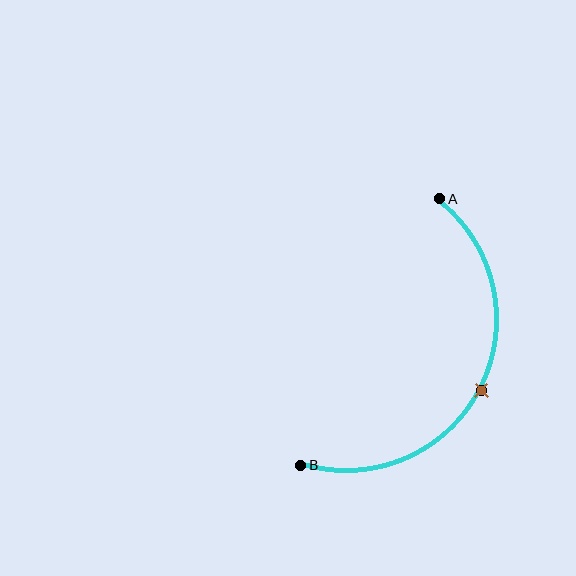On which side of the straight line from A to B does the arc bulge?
The arc bulges to the right of the straight line connecting A and B.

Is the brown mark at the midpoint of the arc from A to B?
Yes. The brown mark lies on the arc at equal arc-length from both A and B — it is the arc midpoint.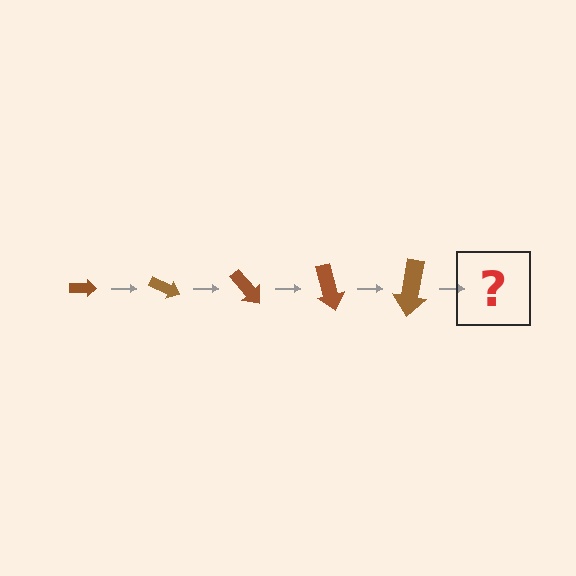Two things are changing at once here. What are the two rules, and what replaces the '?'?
The two rules are that the arrow grows larger each step and it rotates 25 degrees each step. The '?' should be an arrow, larger than the previous one and rotated 125 degrees from the start.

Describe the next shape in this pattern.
It should be an arrow, larger than the previous one and rotated 125 degrees from the start.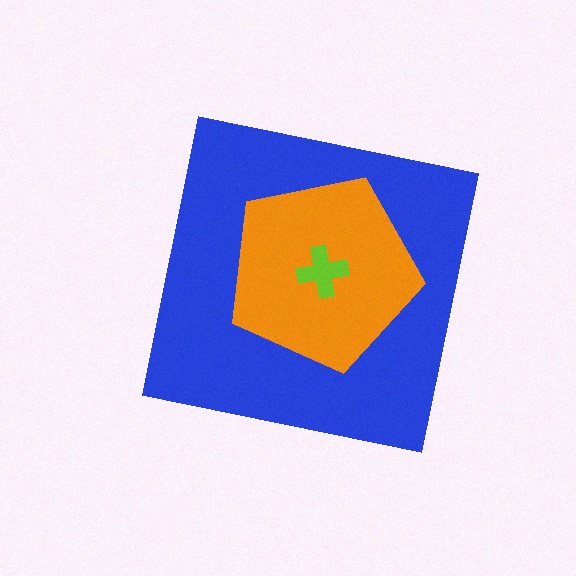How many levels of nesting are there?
3.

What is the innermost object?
The lime cross.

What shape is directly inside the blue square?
The orange pentagon.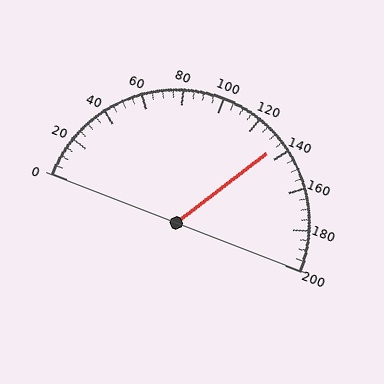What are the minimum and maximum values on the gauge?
The gauge ranges from 0 to 200.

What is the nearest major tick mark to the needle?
The nearest major tick mark is 140.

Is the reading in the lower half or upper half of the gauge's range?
The reading is in the upper half of the range (0 to 200).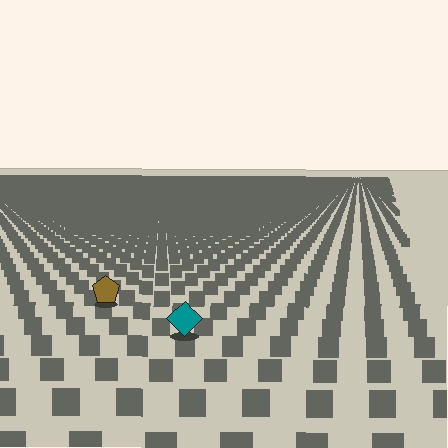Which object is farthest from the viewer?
The brown pentagon is farthest from the viewer. It appears smaller and the ground texture around it is denser.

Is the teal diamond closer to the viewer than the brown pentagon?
Yes. The teal diamond is closer — you can tell from the texture gradient: the ground texture is coarser near it.